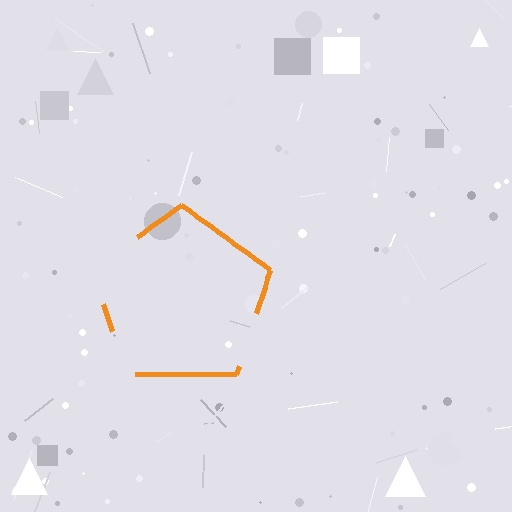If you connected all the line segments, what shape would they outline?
They would outline a pentagon.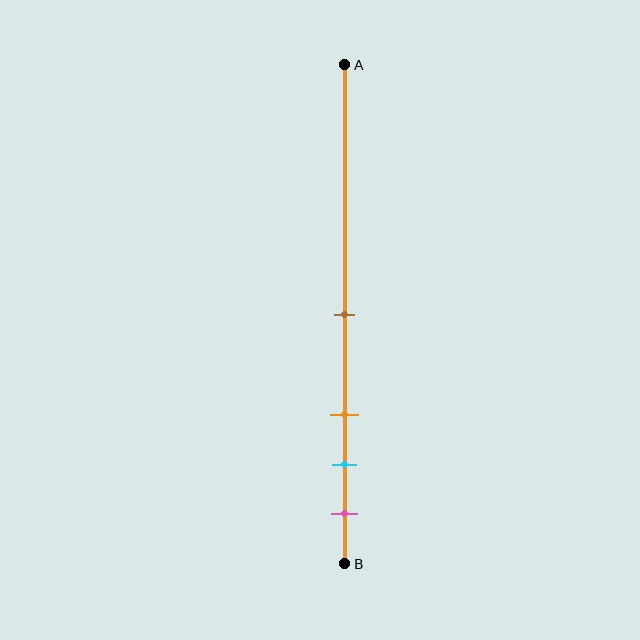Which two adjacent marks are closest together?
The cyan and pink marks are the closest adjacent pair.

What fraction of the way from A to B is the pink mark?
The pink mark is approximately 90% (0.9) of the way from A to B.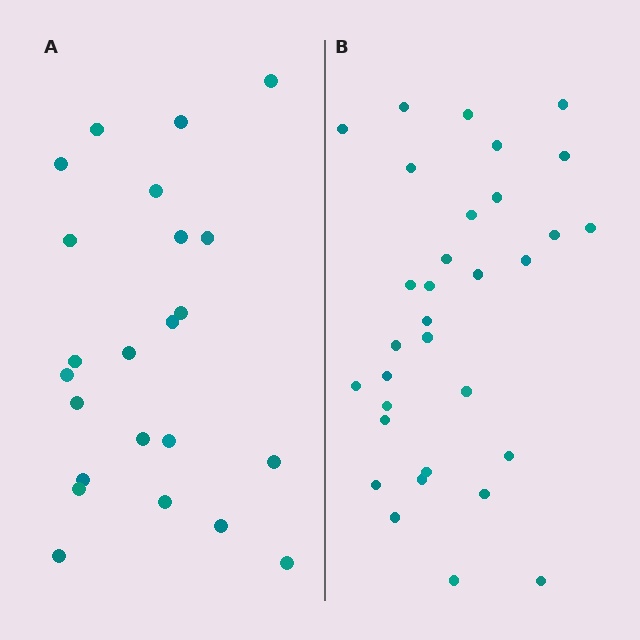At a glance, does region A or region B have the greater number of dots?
Region B (the right region) has more dots.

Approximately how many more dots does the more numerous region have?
Region B has roughly 8 or so more dots than region A.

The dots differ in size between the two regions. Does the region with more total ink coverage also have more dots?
No. Region A has more total ink coverage because its dots are larger, but region B actually contains more individual dots. Total area can be misleading — the number of items is what matters here.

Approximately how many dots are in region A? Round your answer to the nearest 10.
About 20 dots. (The exact count is 23, which rounds to 20.)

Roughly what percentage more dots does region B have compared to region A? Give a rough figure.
About 40% more.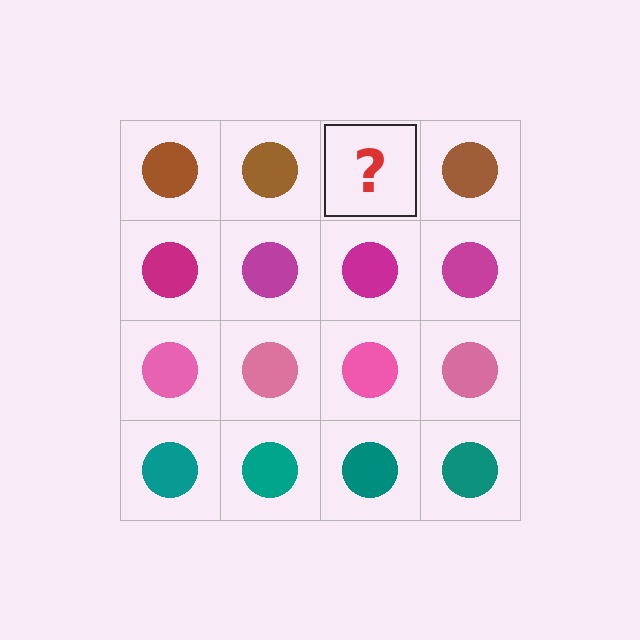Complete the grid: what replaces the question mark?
The question mark should be replaced with a brown circle.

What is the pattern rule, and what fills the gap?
The rule is that each row has a consistent color. The gap should be filled with a brown circle.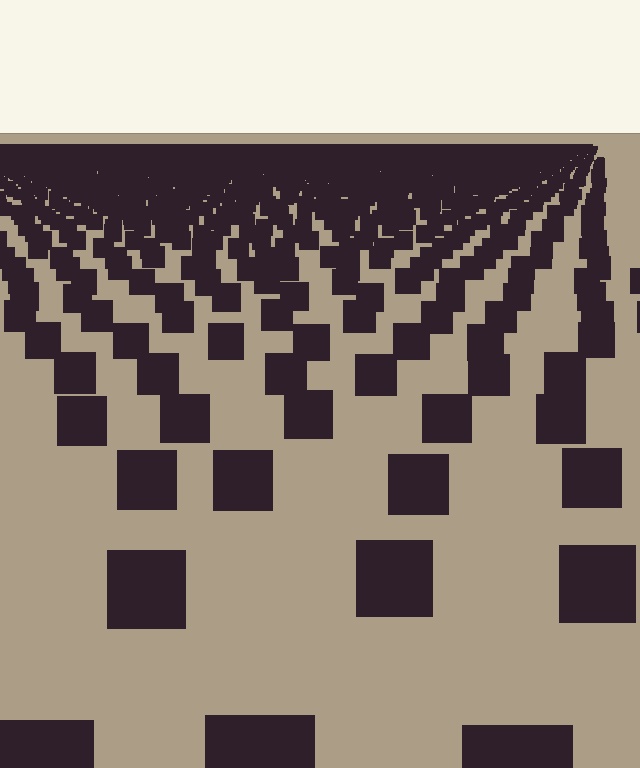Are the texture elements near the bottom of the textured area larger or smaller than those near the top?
Larger. Near the bottom, elements are closer to the viewer and appear at a bigger on-screen size.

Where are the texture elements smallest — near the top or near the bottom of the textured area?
Near the top.